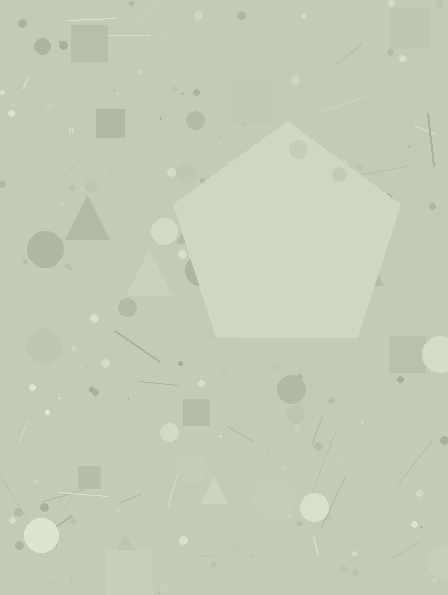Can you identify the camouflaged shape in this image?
The camouflaged shape is a pentagon.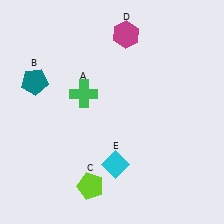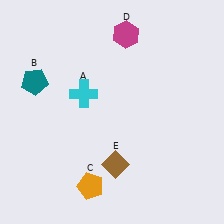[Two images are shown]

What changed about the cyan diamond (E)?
In Image 1, E is cyan. In Image 2, it changed to brown.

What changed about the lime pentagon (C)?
In Image 1, C is lime. In Image 2, it changed to orange.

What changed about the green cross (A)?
In Image 1, A is green. In Image 2, it changed to cyan.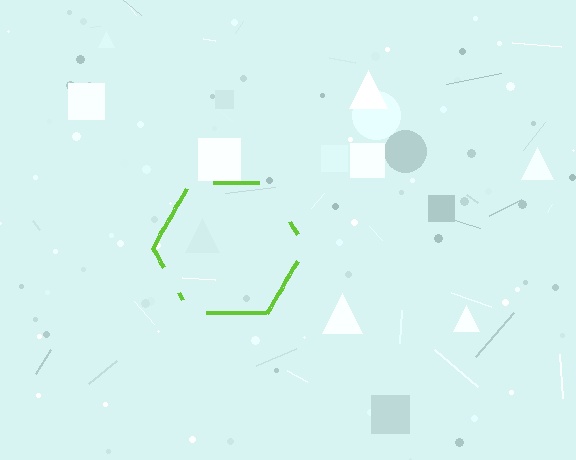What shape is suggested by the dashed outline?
The dashed outline suggests a hexagon.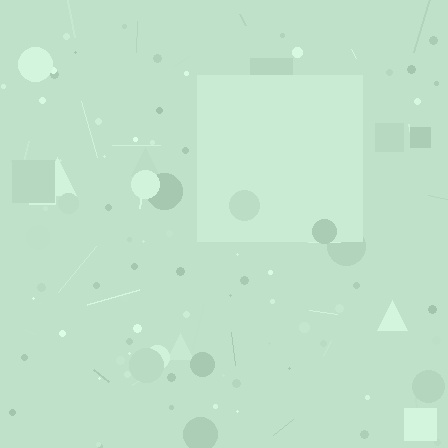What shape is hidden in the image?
A square is hidden in the image.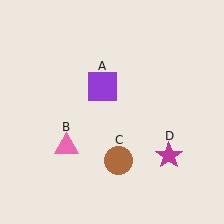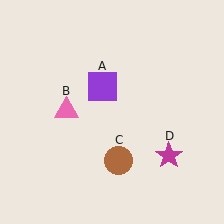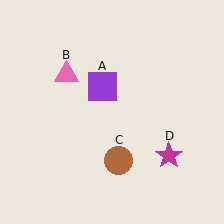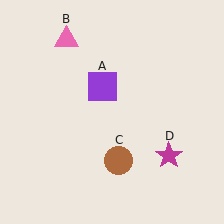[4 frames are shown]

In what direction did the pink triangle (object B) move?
The pink triangle (object B) moved up.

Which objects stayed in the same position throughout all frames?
Purple square (object A) and brown circle (object C) and magenta star (object D) remained stationary.